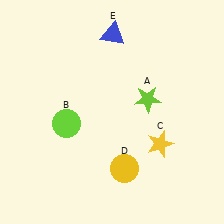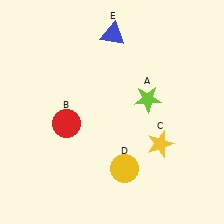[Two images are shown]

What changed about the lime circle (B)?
In Image 1, B is lime. In Image 2, it changed to red.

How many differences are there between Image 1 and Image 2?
There is 1 difference between the two images.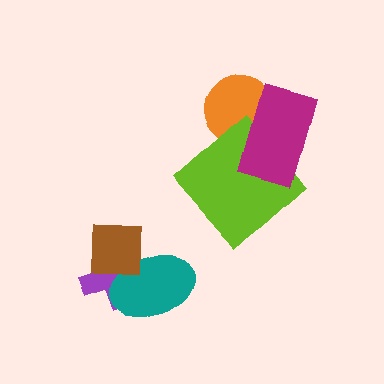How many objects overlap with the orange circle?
2 objects overlap with the orange circle.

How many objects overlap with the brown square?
2 objects overlap with the brown square.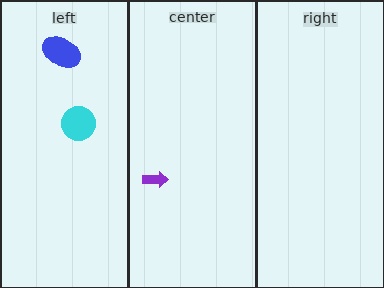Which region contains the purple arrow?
The center region.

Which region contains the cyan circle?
The left region.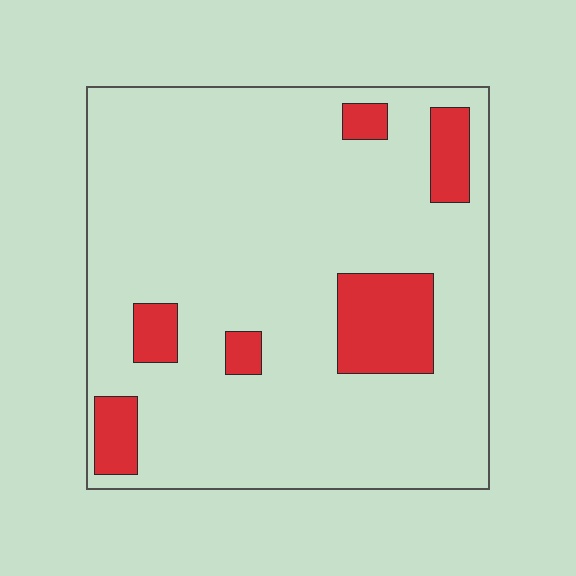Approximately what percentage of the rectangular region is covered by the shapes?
Approximately 15%.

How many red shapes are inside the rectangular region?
6.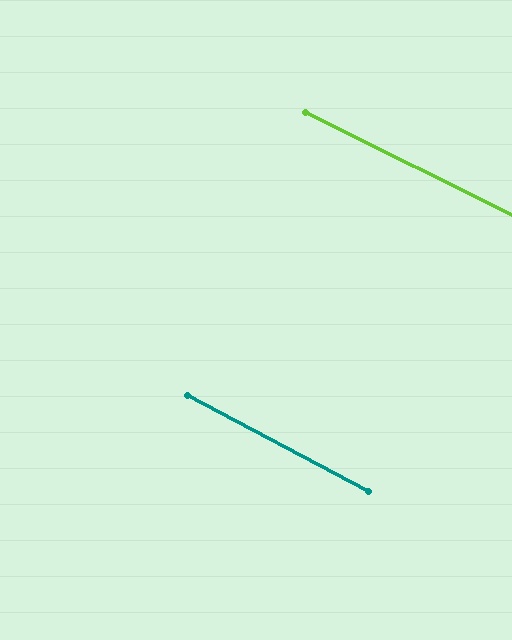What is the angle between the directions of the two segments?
Approximately 1 degree.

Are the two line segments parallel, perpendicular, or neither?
Parallel — their directions differ by only 1.4°.